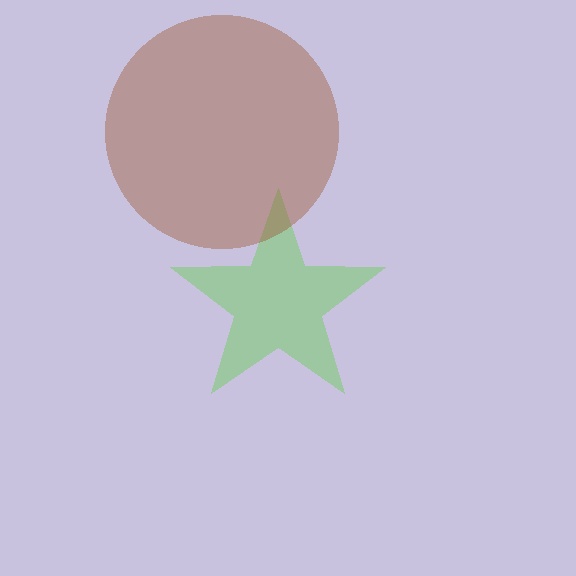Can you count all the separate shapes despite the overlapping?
Yes, there are 2 separate shapes.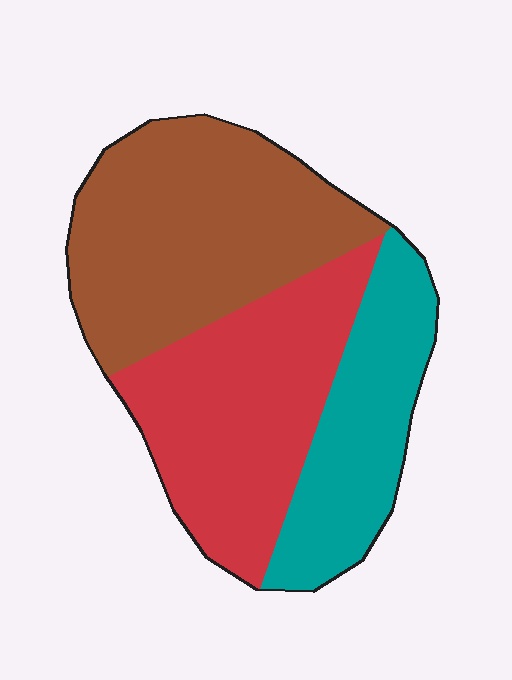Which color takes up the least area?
Teal, at roughly 25%.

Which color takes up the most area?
Brown, at roughly 40%.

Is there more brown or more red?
Brown.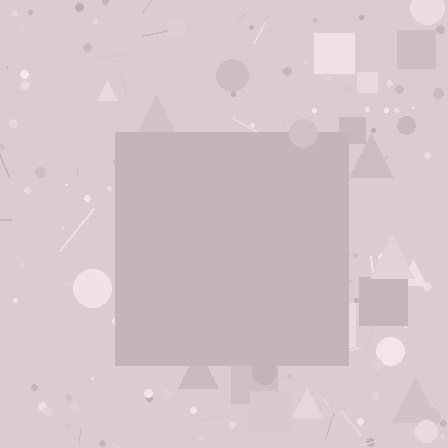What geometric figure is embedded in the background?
A square is embedded in the background.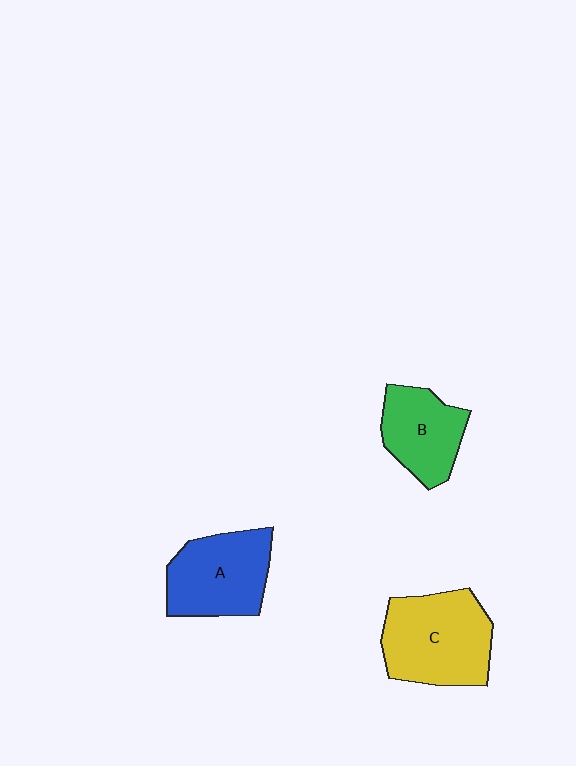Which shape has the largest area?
Shape C (yellow).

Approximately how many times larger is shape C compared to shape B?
Approximately 1.5 times.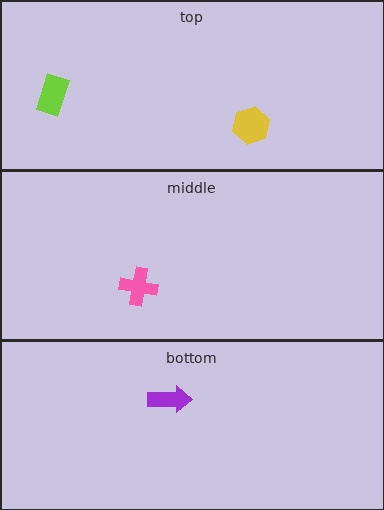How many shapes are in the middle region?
1.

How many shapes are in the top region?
2.